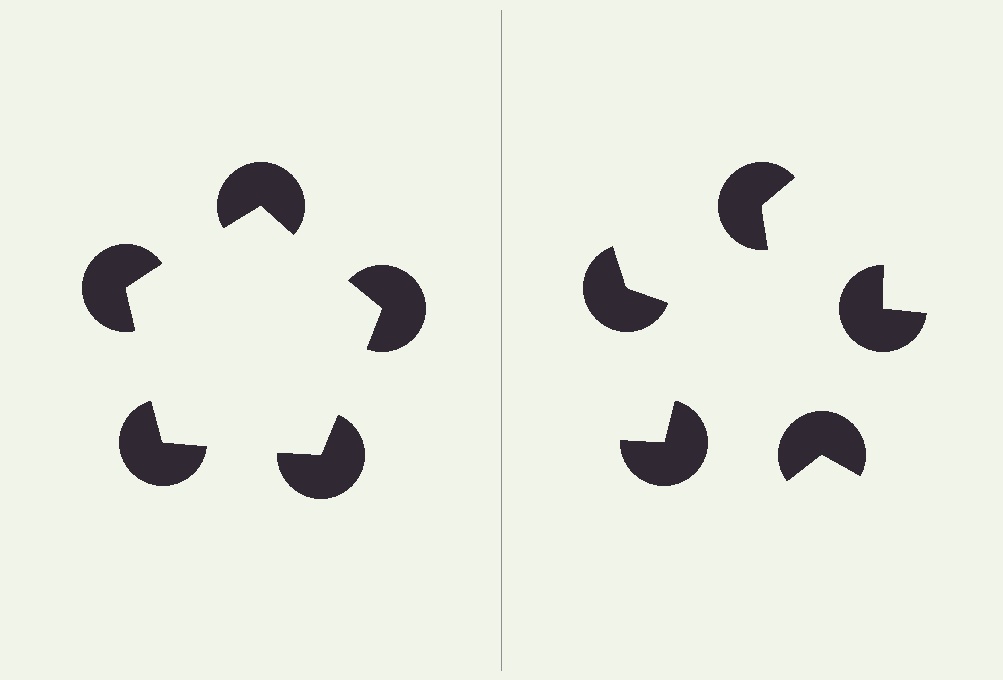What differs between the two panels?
The pac-man discs are positioned identically on both sides; only the wedge orientations differ. On the left they align to a pentagon; on the right they are misaligned.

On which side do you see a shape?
An illusory pentagon appears on the left side. On the right side the wedge cuts are rotated, so no coherent shape forms.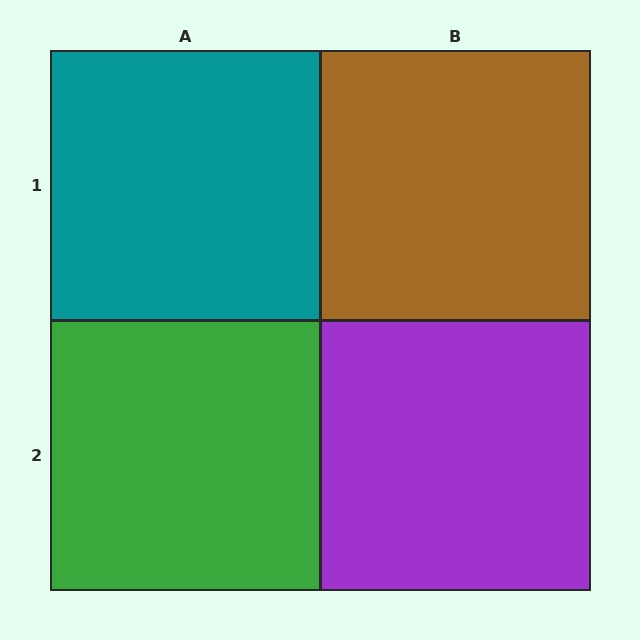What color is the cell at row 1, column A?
Teal.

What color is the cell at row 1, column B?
Brown.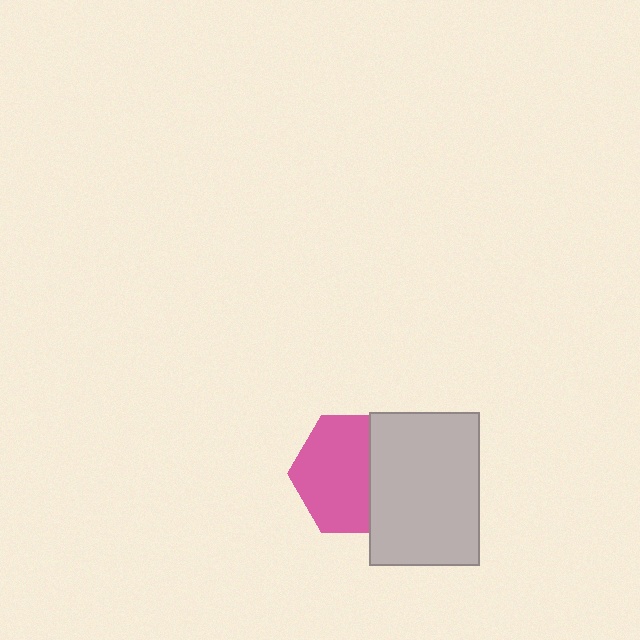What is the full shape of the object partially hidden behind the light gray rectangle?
The partially hidden object is a pink hexagon.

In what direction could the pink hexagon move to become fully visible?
The pink hexagon could move left. That would shift it out from behind the light gray rectangle entirely.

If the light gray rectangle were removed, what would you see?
You would see the complete pink hexagon.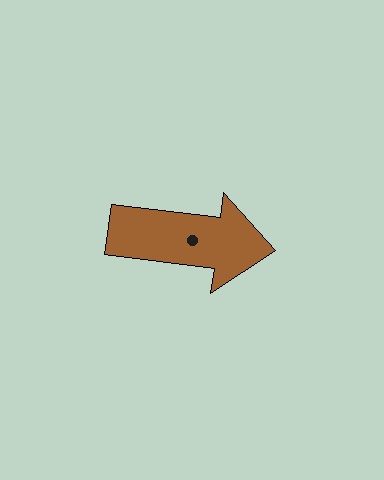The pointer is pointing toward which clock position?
Roughly 3 o'clock.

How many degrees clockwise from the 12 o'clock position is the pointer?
Approximately 97 degrees.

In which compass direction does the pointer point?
East.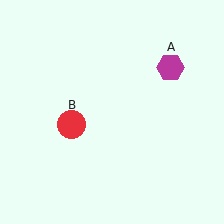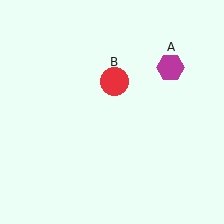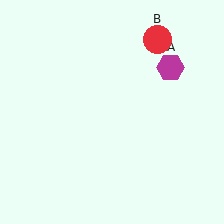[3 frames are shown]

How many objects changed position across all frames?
1 object changed position: red circle (object B).